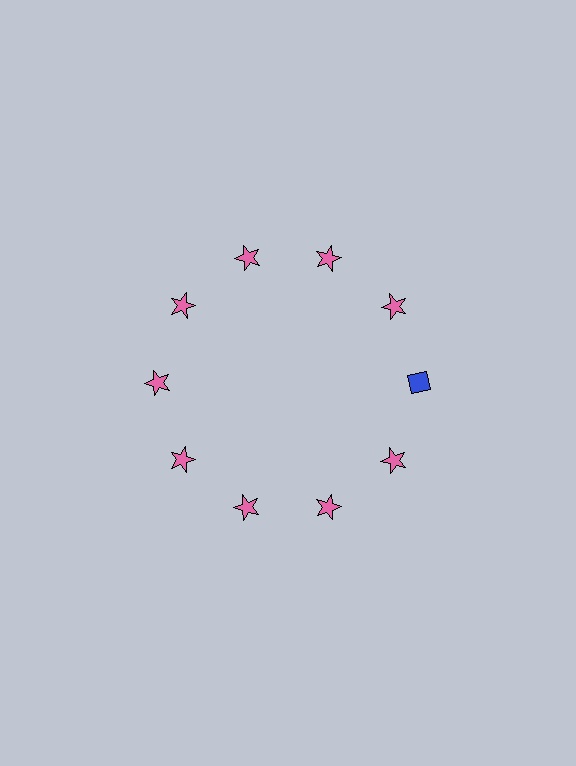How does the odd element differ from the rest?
It differs in both color (blue instead of pink) and shape (diamond instead of star).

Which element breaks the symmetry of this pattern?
The blue diamond at roughly the 3 o'clock position breaks the symmetry. All other shapes are pink stars.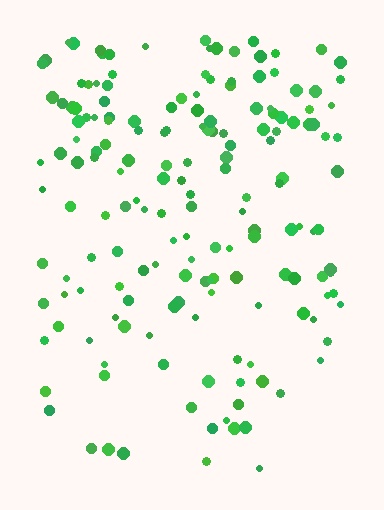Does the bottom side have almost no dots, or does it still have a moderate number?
Still a moderate number, just noticeably fewer than the top.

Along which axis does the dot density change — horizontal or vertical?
Vertical.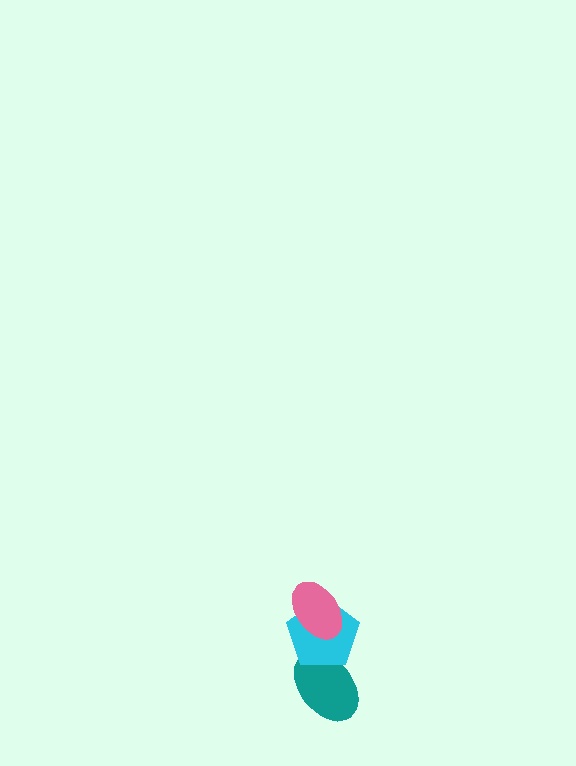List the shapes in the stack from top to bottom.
From top to bottom: the pink ellipse, the cyan pentagon, the teal ellipse.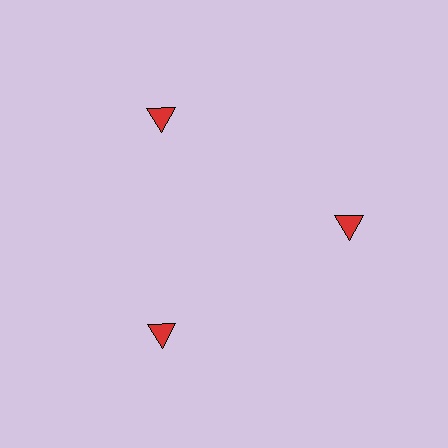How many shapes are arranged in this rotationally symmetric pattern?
There are 3 shapes, arranged in 3 groups of 1.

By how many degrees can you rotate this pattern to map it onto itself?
The pattern maps onto itself every 120 degrees of rotation.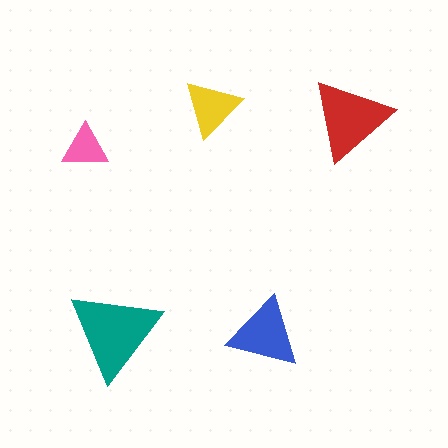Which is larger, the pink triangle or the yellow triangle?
The yellow one.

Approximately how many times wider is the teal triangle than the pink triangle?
About 2 times wider.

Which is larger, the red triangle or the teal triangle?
The teal one.